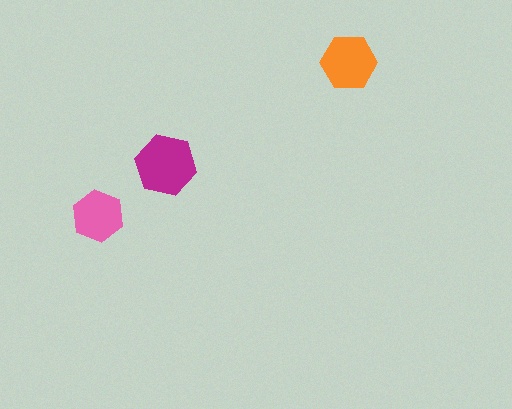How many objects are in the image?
There are 3 objects in the image.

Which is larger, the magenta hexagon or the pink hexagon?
The magenta one.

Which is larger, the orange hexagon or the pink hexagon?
The orange one.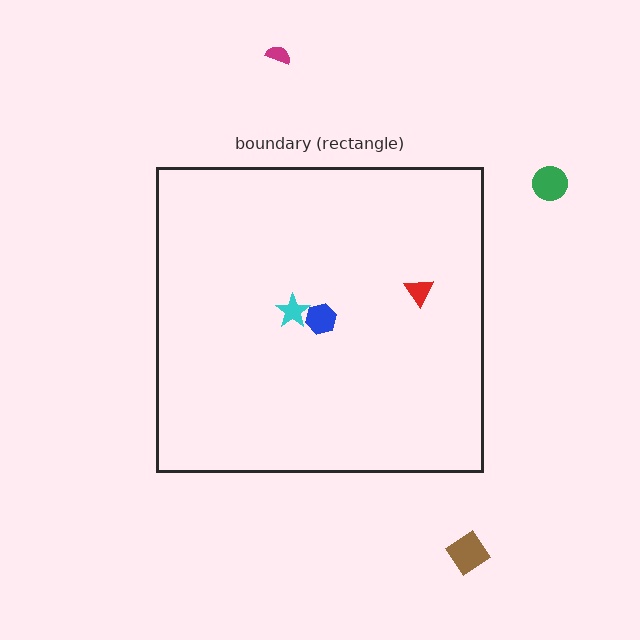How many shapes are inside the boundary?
3 inside, 3 outside.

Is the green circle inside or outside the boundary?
Outside.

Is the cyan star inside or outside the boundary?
Inside.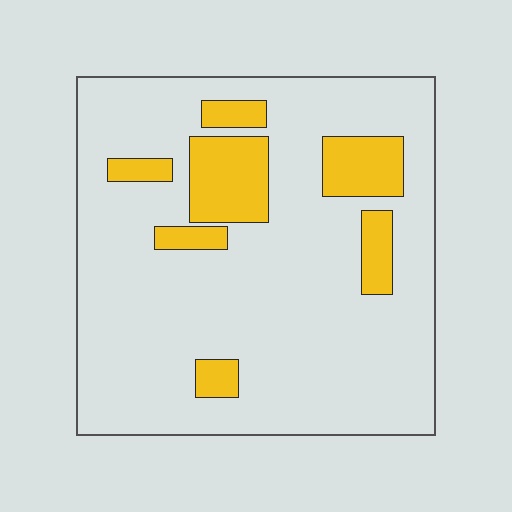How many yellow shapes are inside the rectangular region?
7.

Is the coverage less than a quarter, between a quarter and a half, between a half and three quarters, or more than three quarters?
Less than a quarter.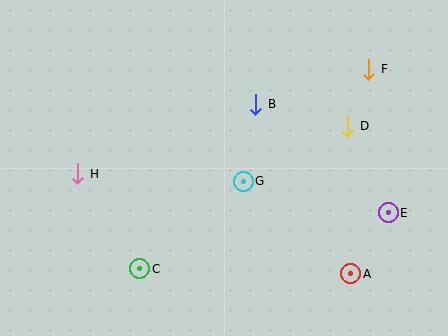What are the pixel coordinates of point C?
Point C is at (140, 269).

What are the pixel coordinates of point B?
Point B is at (256, 104).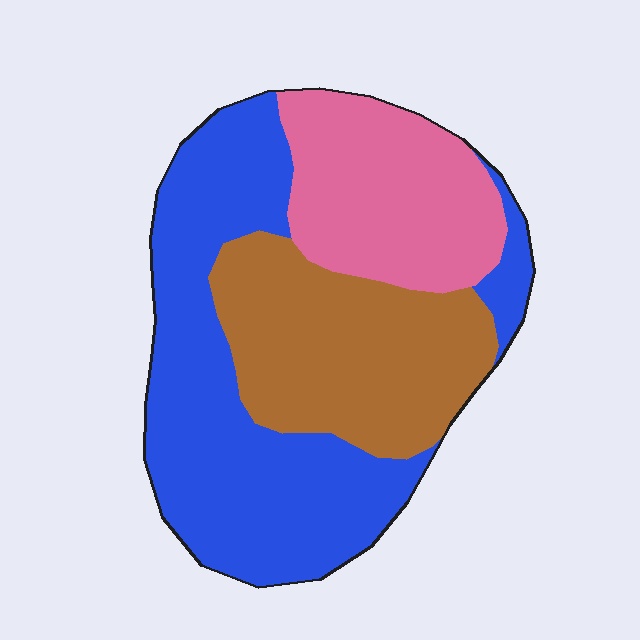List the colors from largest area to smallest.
From largest to smallest: blue, brown, pink.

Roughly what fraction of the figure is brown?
Brown takes up about one third (1/3) of the figure.